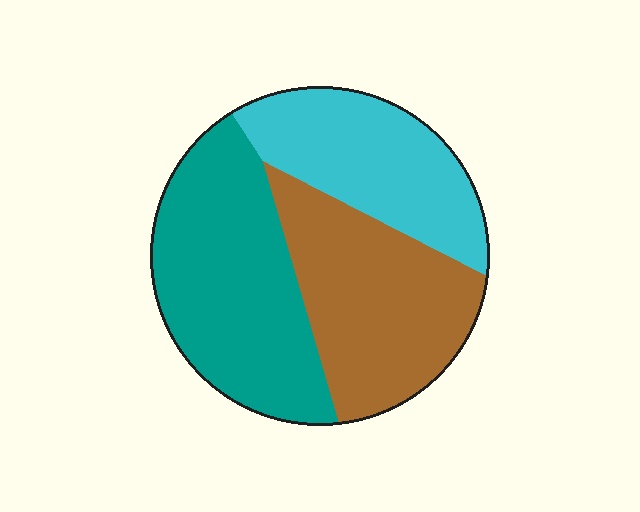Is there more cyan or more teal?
Teal.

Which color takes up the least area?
Cyan, at roughly 30%.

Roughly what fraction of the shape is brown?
Brown takes up about one third (1/3) of the shape.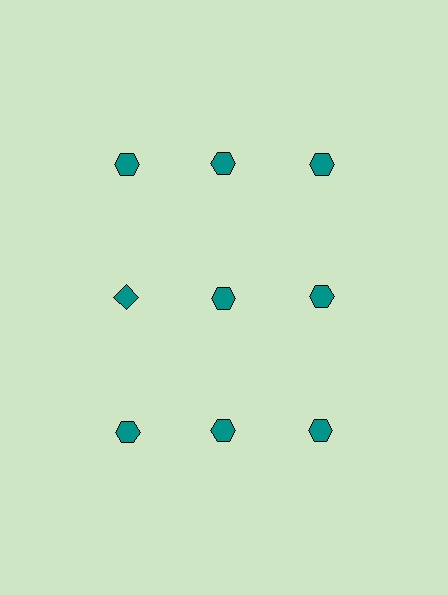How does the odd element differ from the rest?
It has a different shape: diamond instead of hexagon.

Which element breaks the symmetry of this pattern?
The teal diamond in the second row, leftmost column breaks the symmetry. All other shapes are teal hexagons.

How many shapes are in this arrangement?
There are 9 shapes arranged in a grid pattern.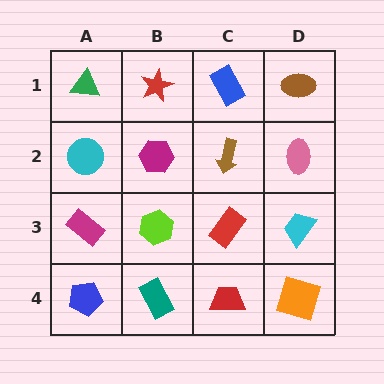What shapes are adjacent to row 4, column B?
A lime hexagon (row 3, column B), a blue pentagon (row 4, column A), a red trapezoid (row 4, column C).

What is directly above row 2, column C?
A blue rectangle.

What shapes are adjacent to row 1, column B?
A magenta hexagon (row 2, column B), a green triangle (row 1, column A), a blue rectangle (row 1, column C).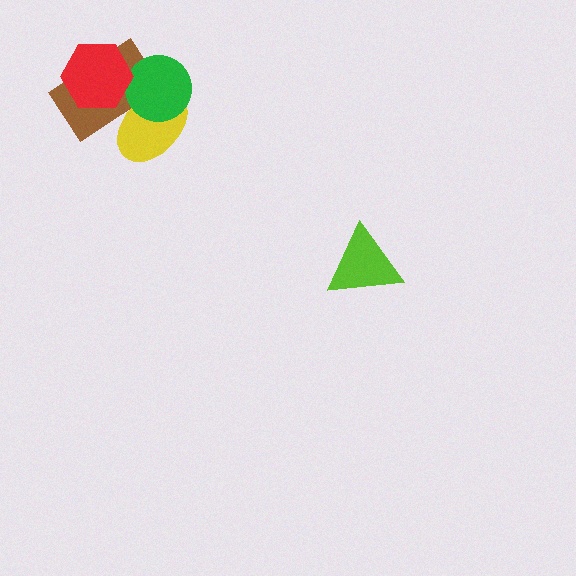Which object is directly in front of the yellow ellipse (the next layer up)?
The brown rectangle is directly in front of the yellow ellipse.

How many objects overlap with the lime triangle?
0 objects overlap with the lime triangle.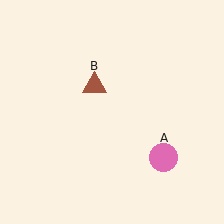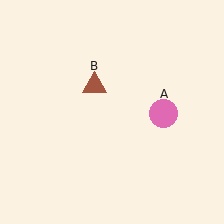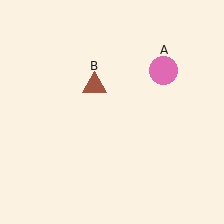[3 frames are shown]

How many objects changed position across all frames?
1 object changed position: pink circle (object A).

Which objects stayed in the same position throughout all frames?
Brown triangle (object B) remained stationary.